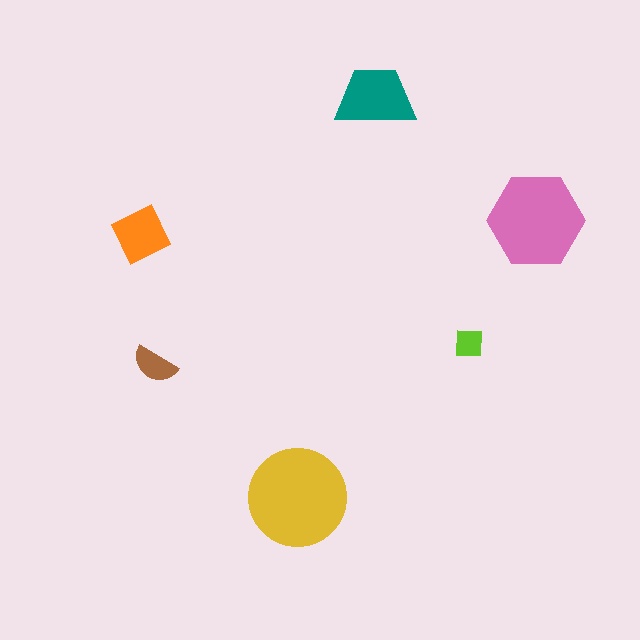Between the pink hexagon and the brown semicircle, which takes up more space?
The pink hexagon.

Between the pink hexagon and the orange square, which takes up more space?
The pink hexagon.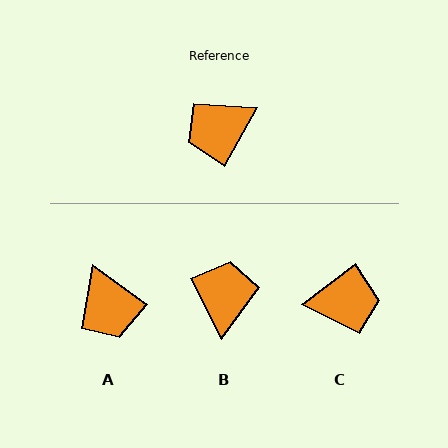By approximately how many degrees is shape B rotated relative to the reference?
Approximately 123 degrees clockwise.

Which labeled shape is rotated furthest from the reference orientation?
C, about 157 degrees away.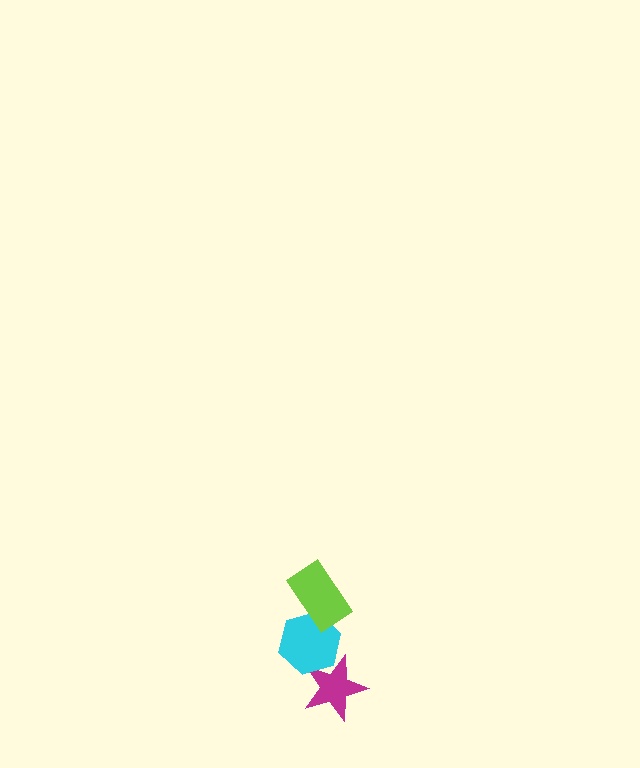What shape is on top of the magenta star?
The cyan hexagon is on top of the magenta star.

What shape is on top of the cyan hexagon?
The lime rectangle is on top of the cyan hexagon.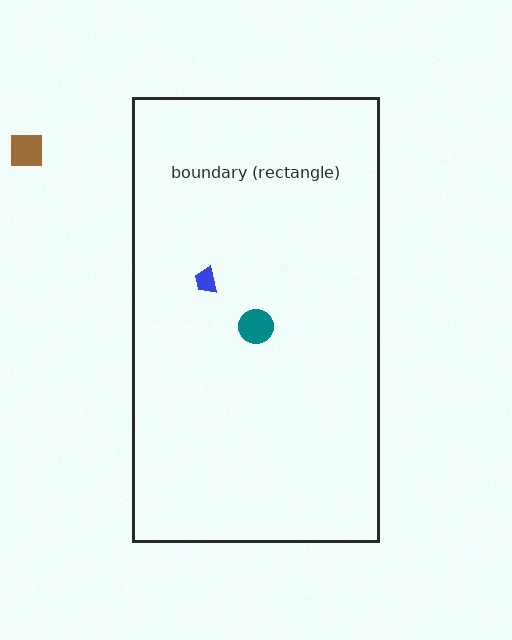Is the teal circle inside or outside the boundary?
Inside.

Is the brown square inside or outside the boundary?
Outside.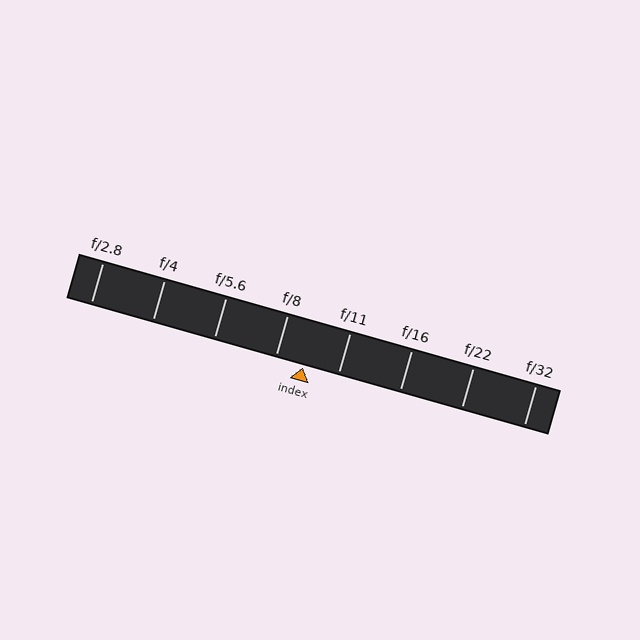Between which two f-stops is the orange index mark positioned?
The index mark is between f/8 and f/11.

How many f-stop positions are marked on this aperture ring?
There are 8 f-stop positions marked.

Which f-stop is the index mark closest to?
The index mark is closest to f/8.